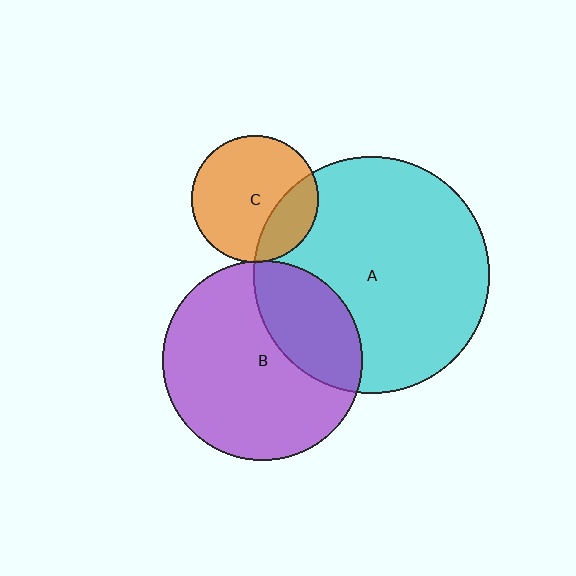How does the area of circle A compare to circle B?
Approximately 1.4 times.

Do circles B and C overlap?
Yes.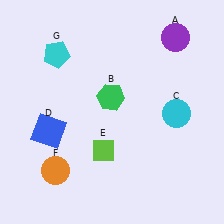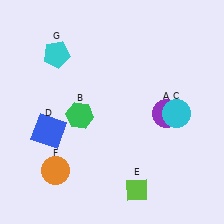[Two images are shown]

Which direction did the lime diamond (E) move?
The lime diamond (E) moved down.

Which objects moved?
The objects that moved are: the purple circle (A), the green hexagon (B), the lime diamond (E).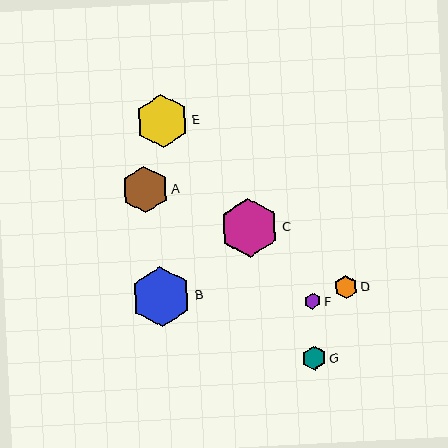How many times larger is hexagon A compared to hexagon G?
Hexagon A is approximately 1.9 times the size of hexagon G.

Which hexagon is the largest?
Hexagon B is the largest with a size of approximately 60 pixels.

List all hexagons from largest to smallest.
From largest to smallest: B, C, E, A, G, D, F.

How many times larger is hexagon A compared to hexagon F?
Hexagon A is approximately 3.0 times the size of hexagon F.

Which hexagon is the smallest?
Hexagon F is the smallest with a size of approximately 16 pixels.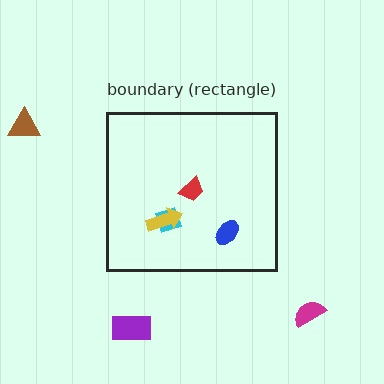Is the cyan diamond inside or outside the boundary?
Inside.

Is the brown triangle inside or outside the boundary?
Outside.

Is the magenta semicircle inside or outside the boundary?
Outside.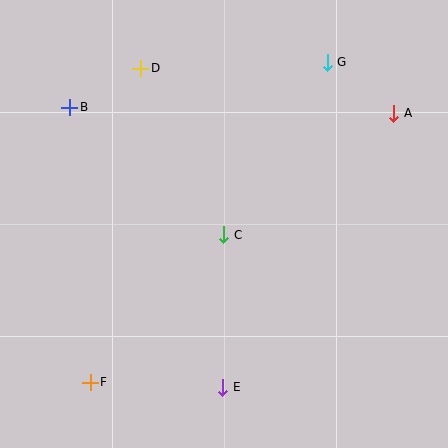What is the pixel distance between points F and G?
The distance between F and G is 399 pixels.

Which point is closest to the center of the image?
Point C at (224, 235) is closest to the center.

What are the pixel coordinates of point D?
Point D is at (141, 68).